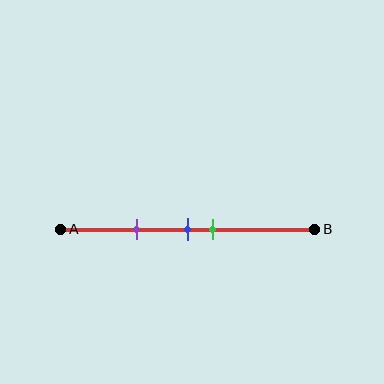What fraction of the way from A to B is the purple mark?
The purple mark is approximately 30% (0.3) of the way from A to B.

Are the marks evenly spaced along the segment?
No, the marks are not evenly spaced.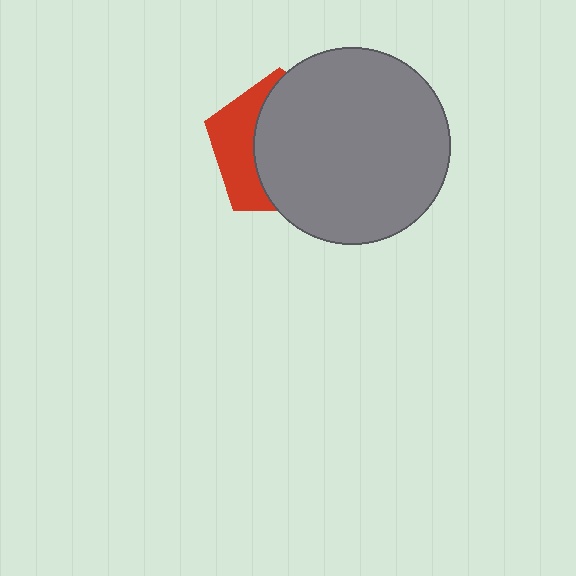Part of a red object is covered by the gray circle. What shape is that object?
It is a pentagon.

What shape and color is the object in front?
The object in front is a gray circle.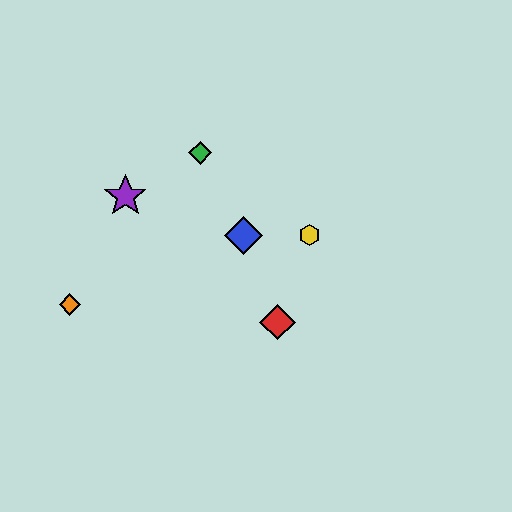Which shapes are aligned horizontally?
The blue diamond, the yellow hexagon are aligned horizontally.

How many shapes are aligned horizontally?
2 shapes (the blue diamond, the yellow hexagon) are aligned horizontally.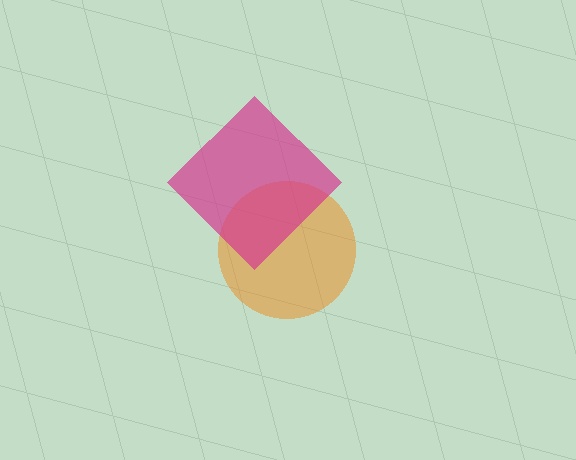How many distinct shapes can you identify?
There are 2 distinct shapes: an orange circle, a magenta diamond.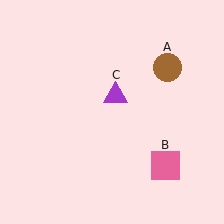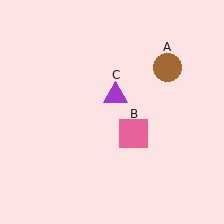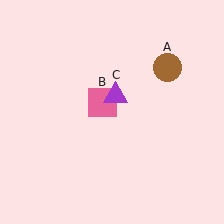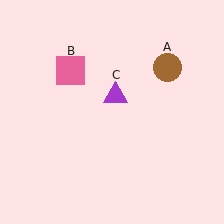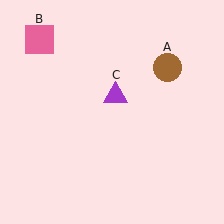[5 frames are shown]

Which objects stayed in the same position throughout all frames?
Brown circle (object A) and purple triangle (object C) remained stationary.